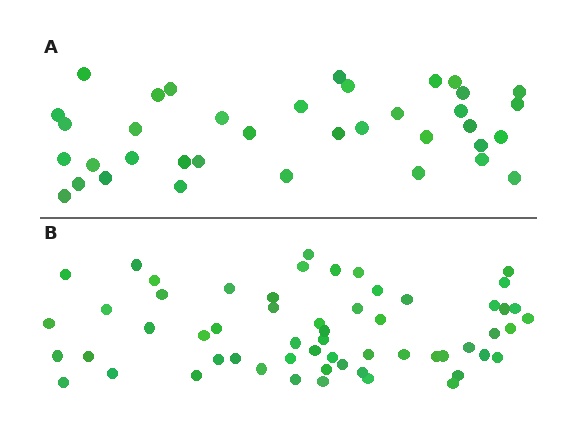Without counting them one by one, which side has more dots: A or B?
Region B (the bottom region) has more dots.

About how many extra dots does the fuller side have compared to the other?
Region B has approximately 20 more dots than region A.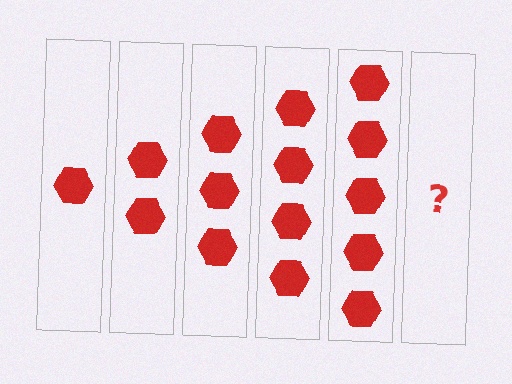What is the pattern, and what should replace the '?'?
The pattern is that each step adds one more hexagon. The '?' should be 6 hexagons.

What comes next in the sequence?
The next element should be 6 hexagons.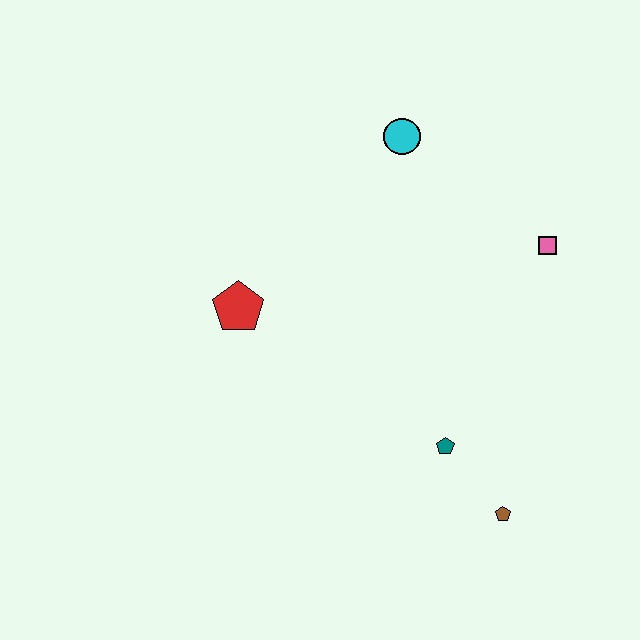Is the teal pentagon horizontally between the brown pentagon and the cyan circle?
Yes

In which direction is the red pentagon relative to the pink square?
The red pentagon is to the left of the pink square.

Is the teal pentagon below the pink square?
Yes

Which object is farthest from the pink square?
The red pentagon is farthest from the pink square.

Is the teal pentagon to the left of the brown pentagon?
Yes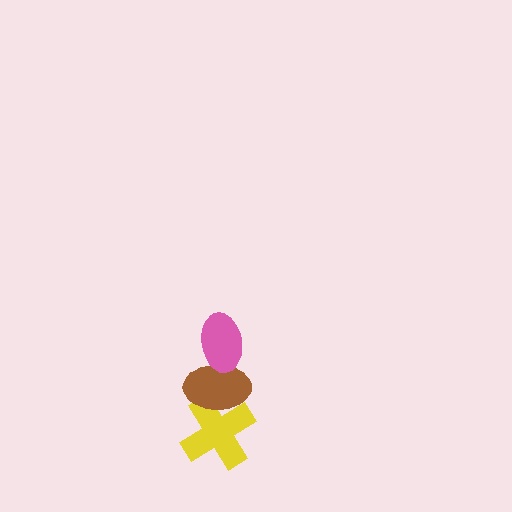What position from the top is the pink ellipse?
The pink ellipse is 1st from the top.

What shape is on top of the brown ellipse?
The pink ellipse is on top of the brown ellipse.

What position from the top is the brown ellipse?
The brown ellipse is 2nd from the top.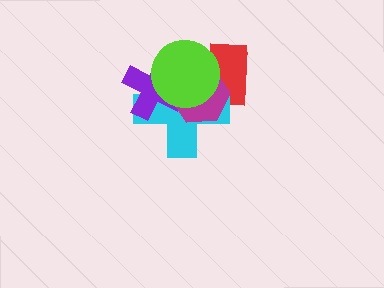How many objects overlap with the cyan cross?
4 objects overlap with the cyan cross.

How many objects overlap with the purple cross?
3 objects overlap with the purple cross.